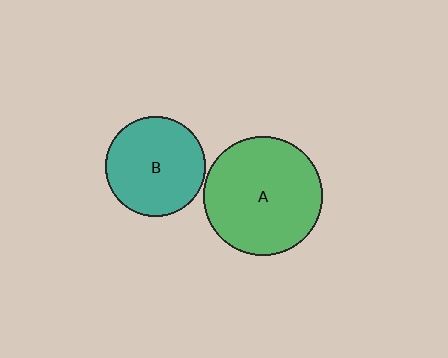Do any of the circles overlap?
No, none of the circles overlap.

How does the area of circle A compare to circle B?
Approximately 1.4 times.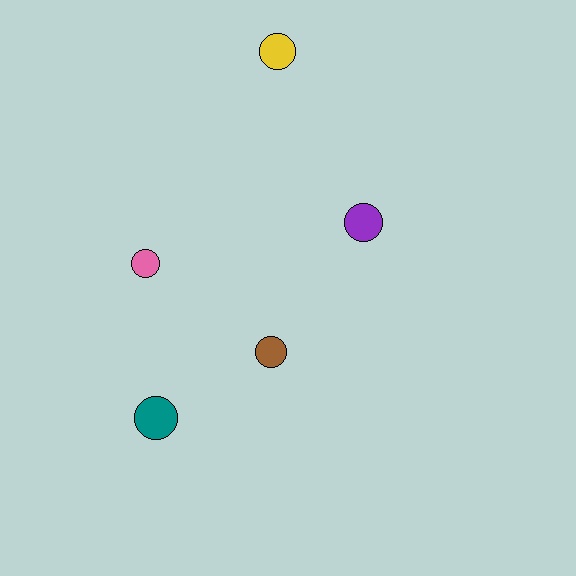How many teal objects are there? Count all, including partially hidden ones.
There is 1 teal object.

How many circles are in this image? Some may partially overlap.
There are 5 circles.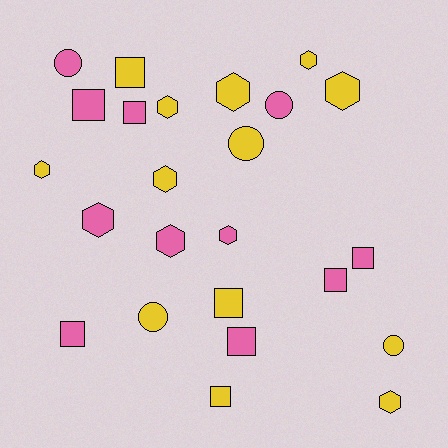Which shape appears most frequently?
Hexagon, with 10 objects.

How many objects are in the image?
There are 24 objects.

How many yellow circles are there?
There are 3 yellow circles.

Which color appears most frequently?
Yellow, with 13 objects.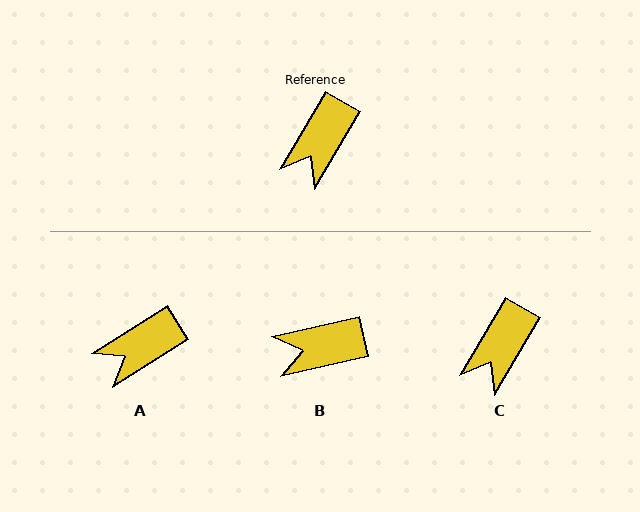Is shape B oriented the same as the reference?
No, it is off by about 47 degrees.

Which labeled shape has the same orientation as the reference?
C.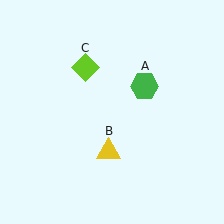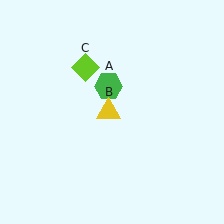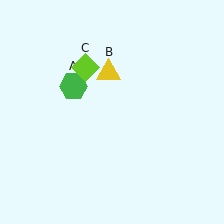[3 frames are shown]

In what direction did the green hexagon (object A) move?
The green hexagon (object A) moved left.